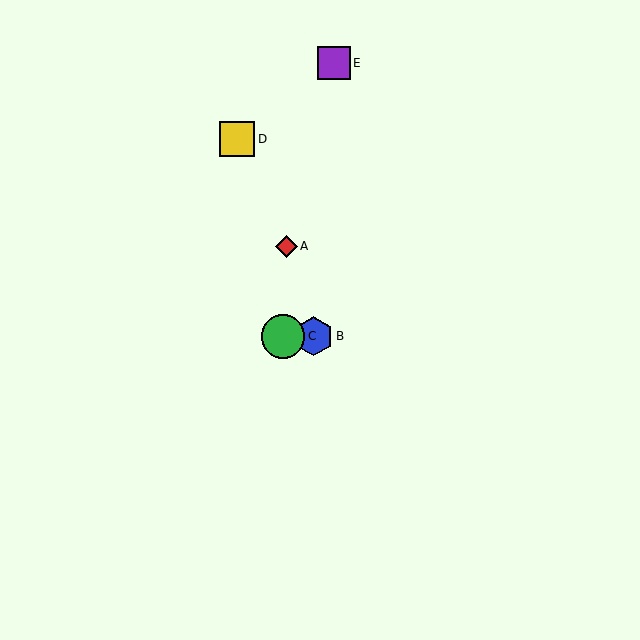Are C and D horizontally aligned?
No, C is at y≈336 and D is at y≈139.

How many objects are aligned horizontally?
2 objects (B, C) are aligned horizontally.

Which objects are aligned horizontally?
Objects B, C are aligned horizontally.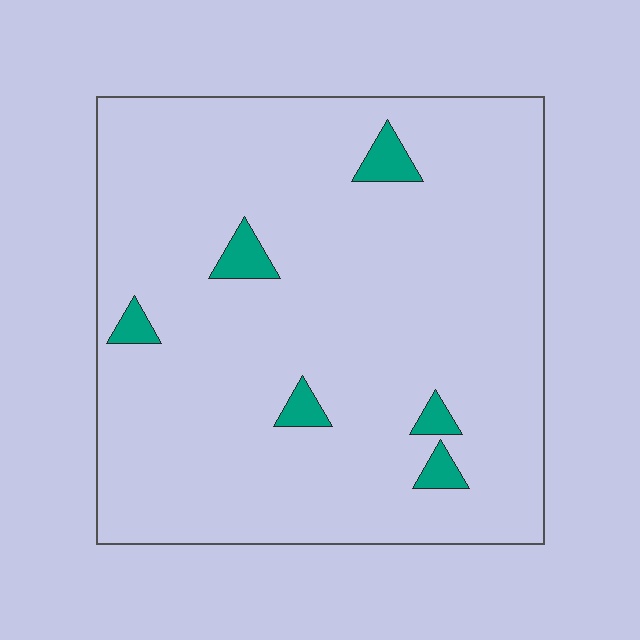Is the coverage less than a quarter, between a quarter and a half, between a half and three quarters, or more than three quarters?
Less than a quarter.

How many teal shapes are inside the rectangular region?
6.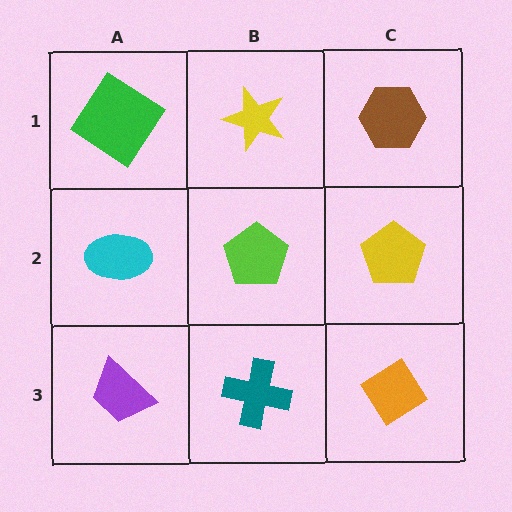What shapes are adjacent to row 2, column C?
A brown hexagon (row 1, column C), an orange diamond (row 3, column C), a lime pentagon (row 2, column B).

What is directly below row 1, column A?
A cyan ellipse.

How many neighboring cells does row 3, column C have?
2.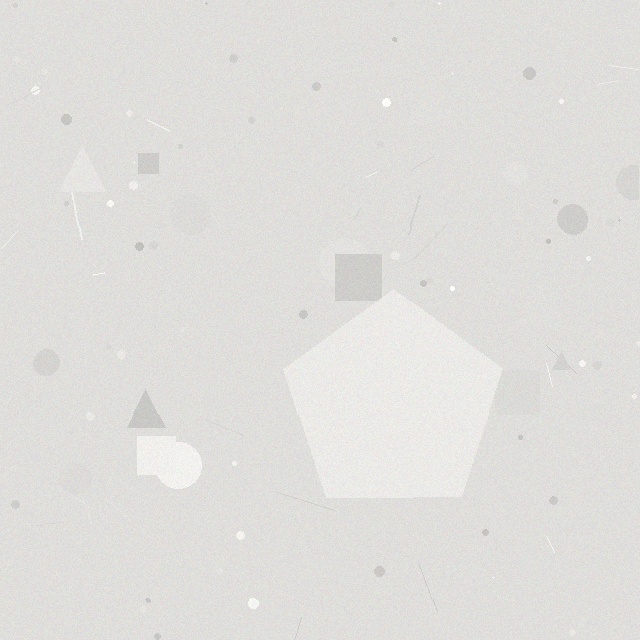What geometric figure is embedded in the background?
A pentagon is embedded in the background.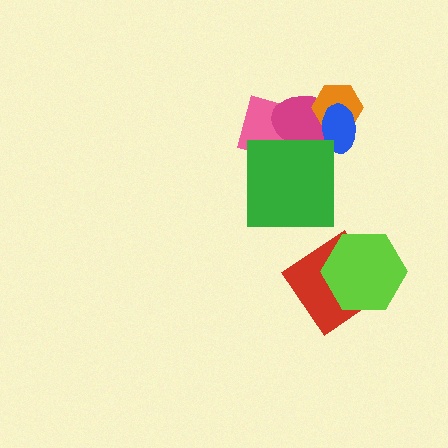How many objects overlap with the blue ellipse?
3 objects overlap with the blue ellipse.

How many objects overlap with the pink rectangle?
4 objects overlap with the pink rectangle.